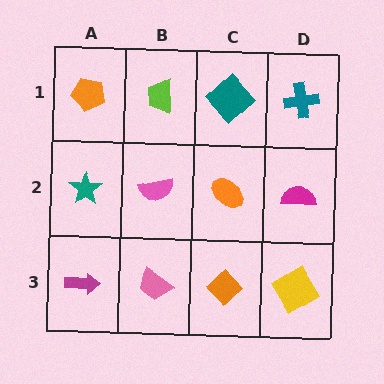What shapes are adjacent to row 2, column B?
A lime trapezoid (row 1, column B), a pink trapezoid (row 3, column B), a teal star (row 2, column A), an orange ellipse (row 2, column C).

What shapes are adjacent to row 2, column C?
A teal diamond (row 1, column C), an orange diamond (row 3, column C), a pink semicircle (row 2, column B), a magenta semicircle (row 2, column D).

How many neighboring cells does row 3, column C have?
3.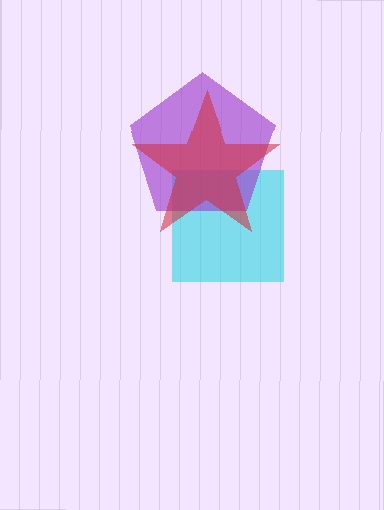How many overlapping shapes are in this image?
There are 3 overlapping shapes in the image.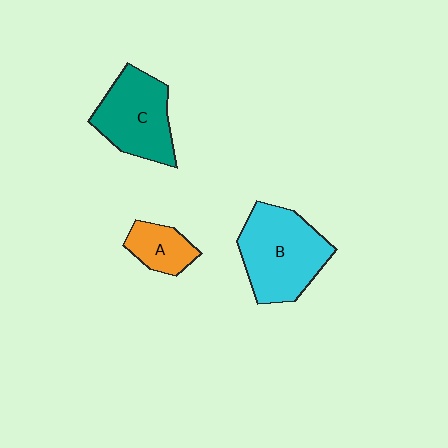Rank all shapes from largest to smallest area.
From largest to smallest: B (cyan), C (teal), A (orange).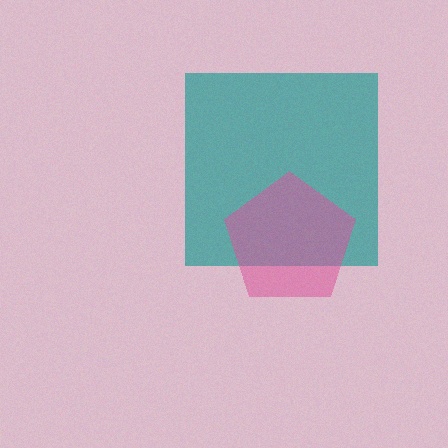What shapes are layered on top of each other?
The layered shapes are: a teal square, a pink pentagon.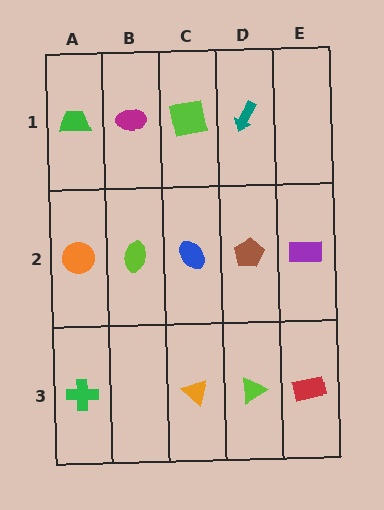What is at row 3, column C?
An orange triangle.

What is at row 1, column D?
A teal arrow.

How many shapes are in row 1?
4 shapes.